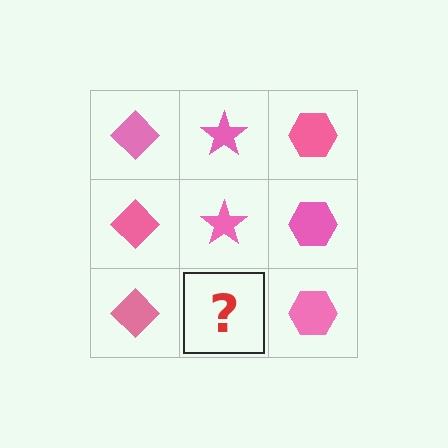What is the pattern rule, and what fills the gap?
The rule is that each column has a consistent shape. The gap should be filled with a pink star.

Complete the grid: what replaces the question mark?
The question mark should be replaced with a pink star.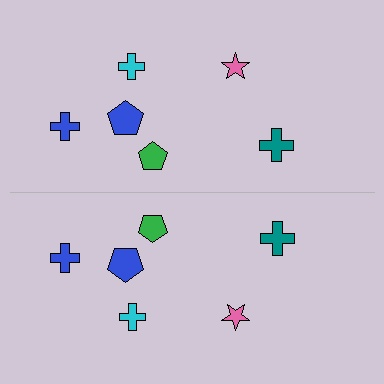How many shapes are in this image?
There are 12 shapes in this image.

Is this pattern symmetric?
Yes, this pattern has bilateral (reflection) symmetry.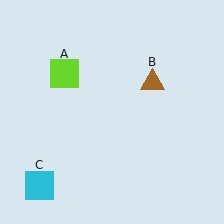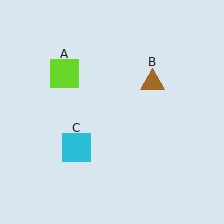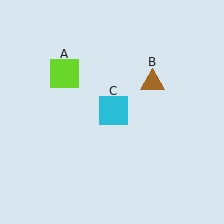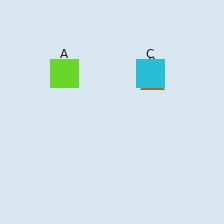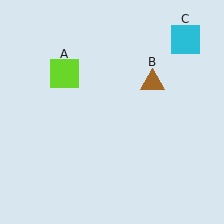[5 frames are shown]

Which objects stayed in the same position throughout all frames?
Lime square (object A) and brown triangle (object B) remained stationary.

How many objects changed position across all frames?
1 object changed position: cyan square (object C).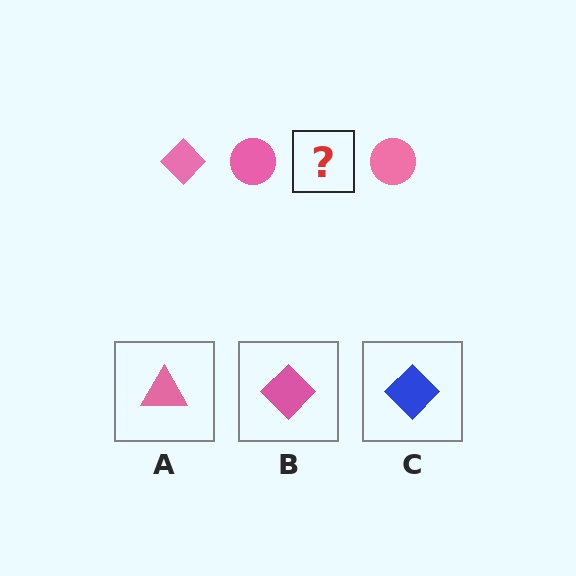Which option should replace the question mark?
Option B.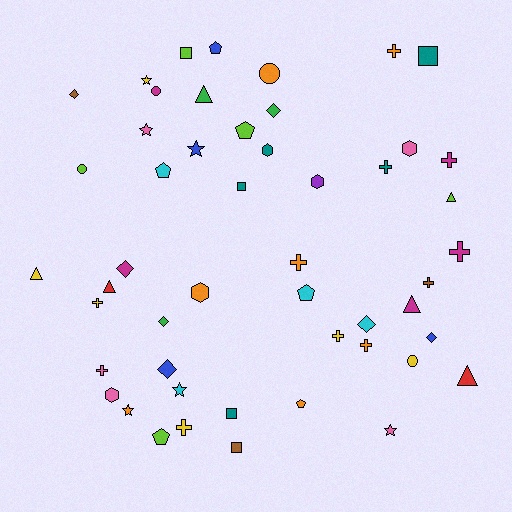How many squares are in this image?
There are 5 squares.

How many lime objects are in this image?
There are 5 lime objects.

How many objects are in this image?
There are 50 objects.